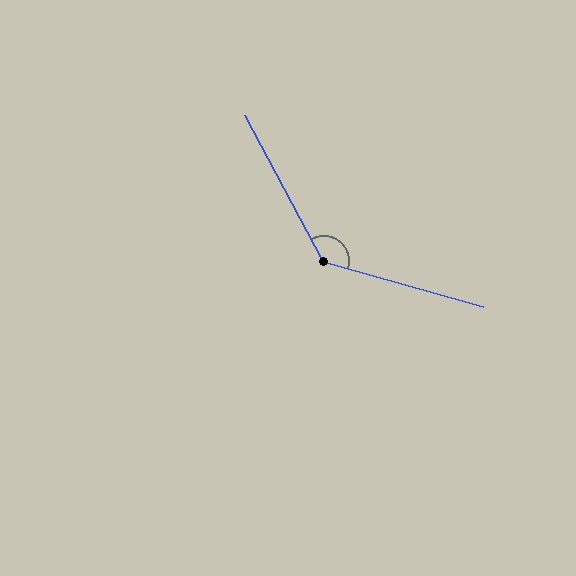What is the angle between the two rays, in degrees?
Approximately 134 degrees.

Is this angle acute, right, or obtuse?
It is obtuse.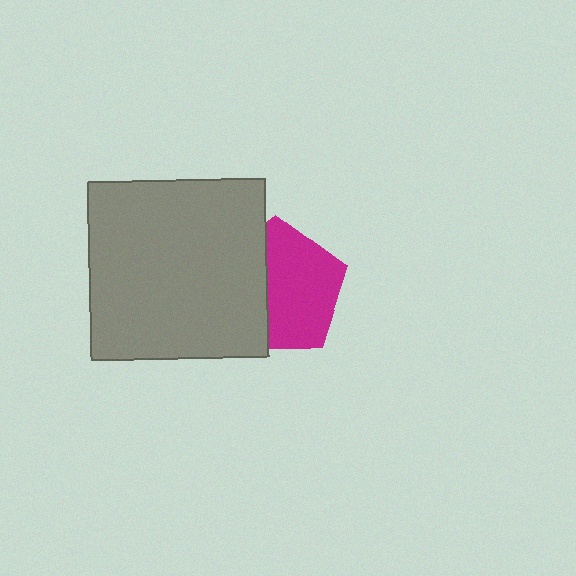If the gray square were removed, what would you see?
You would see the complete magenta pentagon.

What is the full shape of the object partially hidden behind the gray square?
The partially hidden object is a magenta pentagon.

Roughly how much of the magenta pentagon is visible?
About half of it is visible (roughly 60%).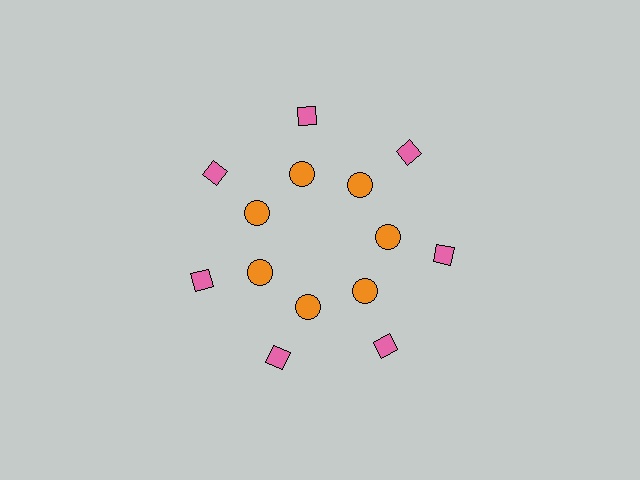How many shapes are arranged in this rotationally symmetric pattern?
There are 14 shapes, arranged in 7 groups of 2.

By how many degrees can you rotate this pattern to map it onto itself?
The pattern maps onto itself every 51 degrees of rotation.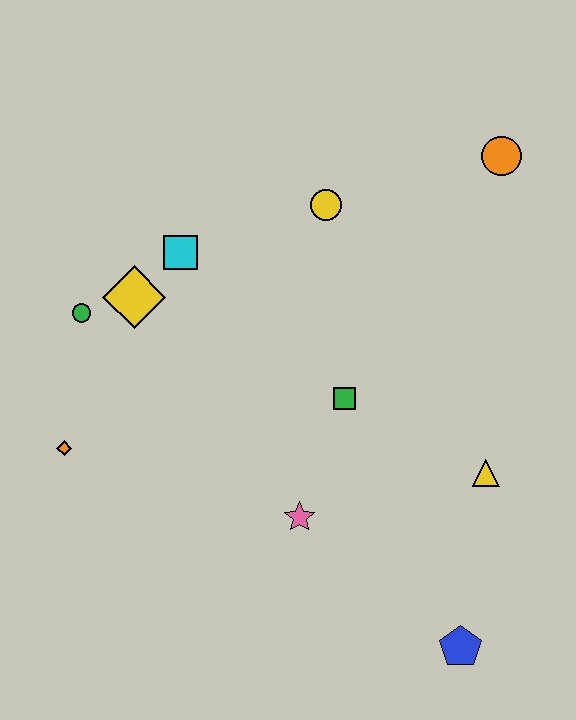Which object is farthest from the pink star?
The orange circle is farthest from the pink star.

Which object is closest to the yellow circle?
The cyan square is closest to the yellow circle.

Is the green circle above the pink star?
Yes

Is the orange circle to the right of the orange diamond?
Yes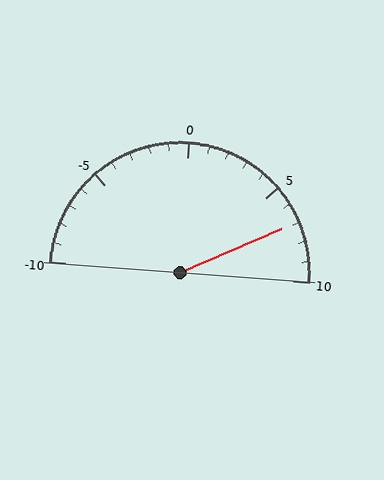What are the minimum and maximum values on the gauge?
The gauge ranges from -10 to 10.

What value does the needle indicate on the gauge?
The needle indicates approximately 7.